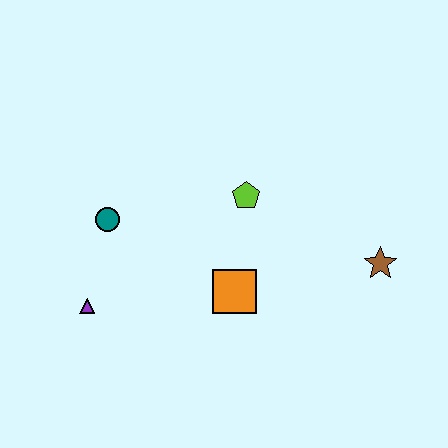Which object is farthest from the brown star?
The purple triangle is farthest from the brown star.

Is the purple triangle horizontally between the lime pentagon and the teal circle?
No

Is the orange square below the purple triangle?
No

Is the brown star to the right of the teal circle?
Yes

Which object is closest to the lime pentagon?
The orange square is closest to the lime pentagon.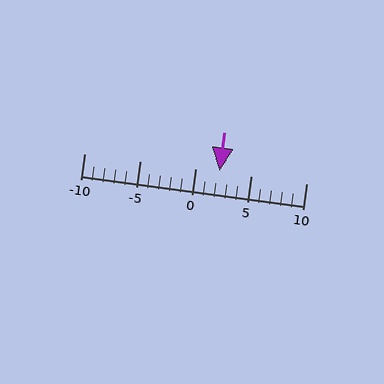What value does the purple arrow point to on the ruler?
The purple arrow points to approximately 2.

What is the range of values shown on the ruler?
The ruler shows values from -10 to 10.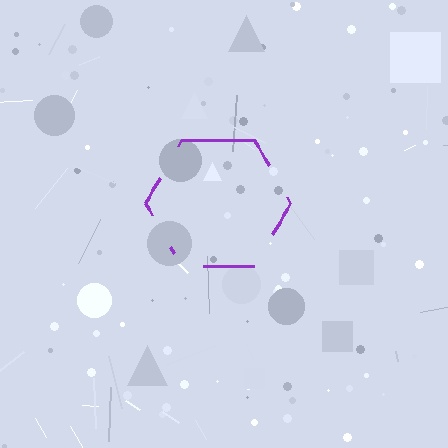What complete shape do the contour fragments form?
The contour fragments form a hexagon.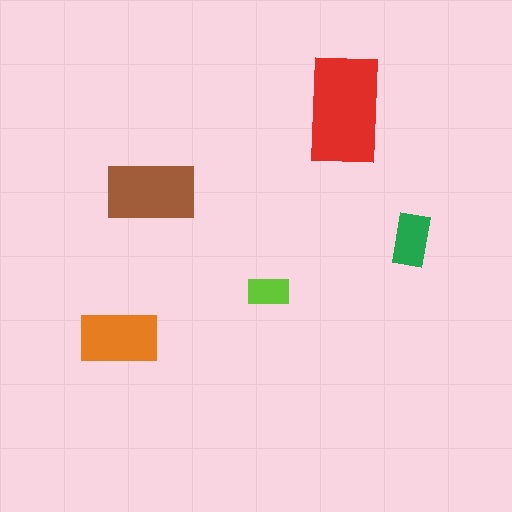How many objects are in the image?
There are 5 objects in the image.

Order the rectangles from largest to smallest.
the red one, the brown one, the orange one, the green one, the lime one.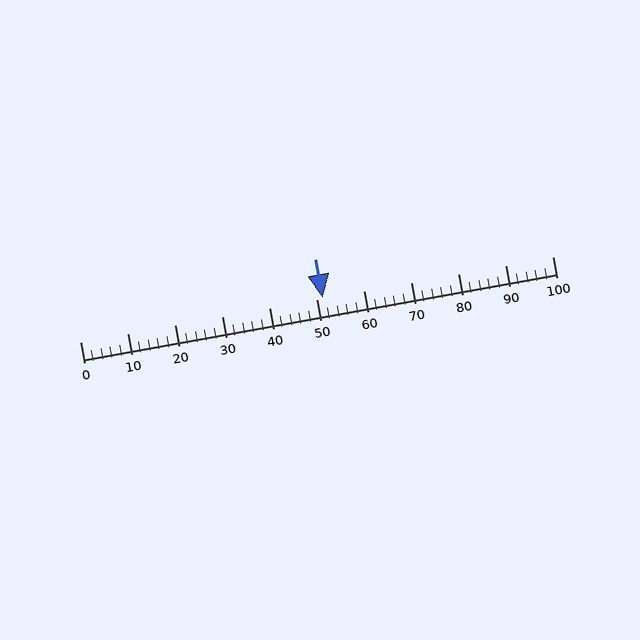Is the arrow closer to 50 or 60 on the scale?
The arrow is closer to 50.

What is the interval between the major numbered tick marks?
The major tick marks are spaced 10 units apart.